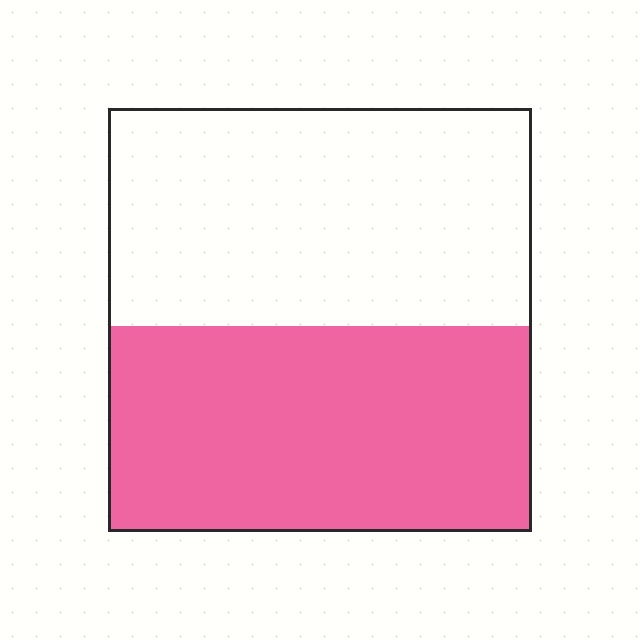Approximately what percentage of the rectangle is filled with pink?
Approximately 50%.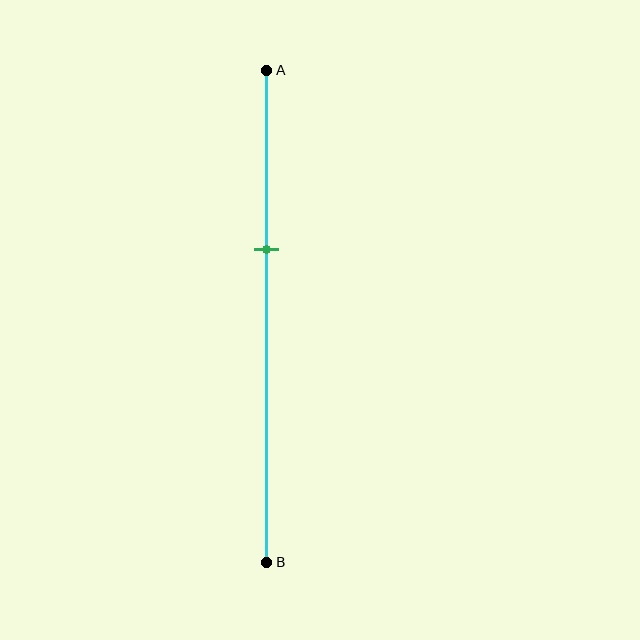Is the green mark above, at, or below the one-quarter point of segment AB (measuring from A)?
The green mark is below the one-quarter point of segment AB.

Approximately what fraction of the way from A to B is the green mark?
The green mark is approximately 35% of the way from A to B.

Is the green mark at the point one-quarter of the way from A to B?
No, the mark is at about 35% from A, not at the 25% one-quarter point.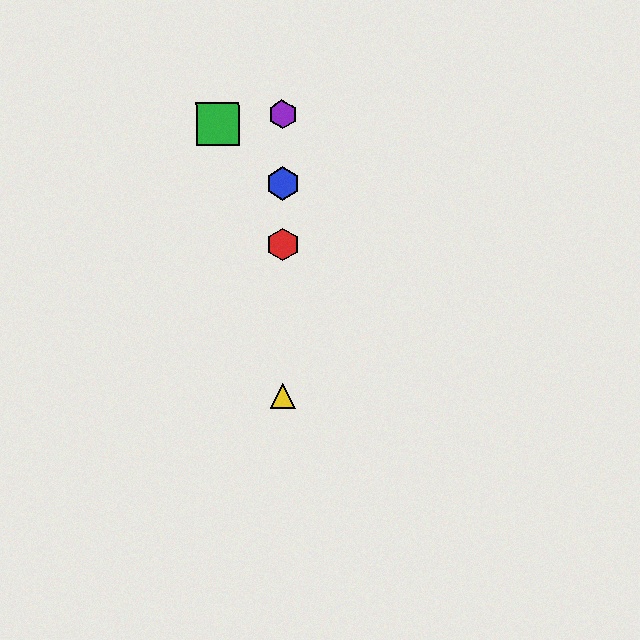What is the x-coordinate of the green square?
The green square is at x≈218.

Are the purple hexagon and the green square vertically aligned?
No, the purple hexagon is at x≈282 and the green square is at x≈218.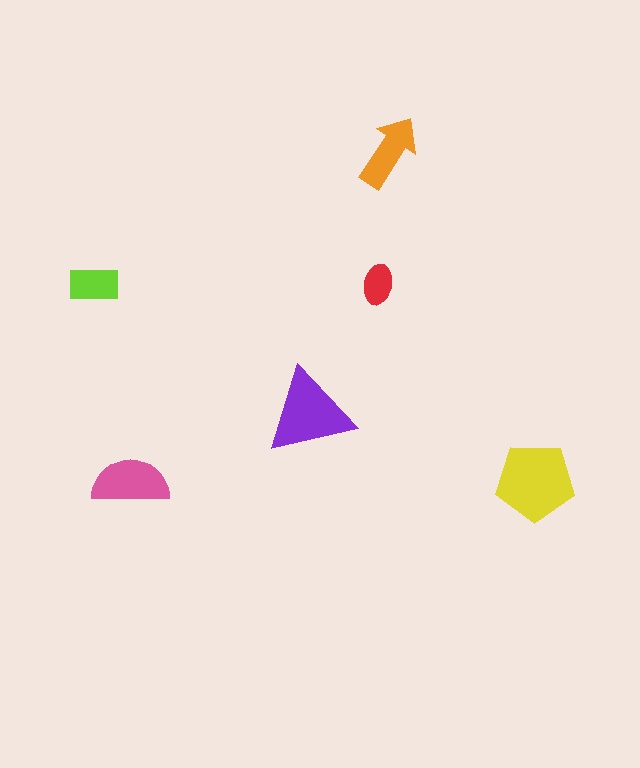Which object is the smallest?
The red ellipse.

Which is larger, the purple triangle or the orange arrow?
The purple triangle.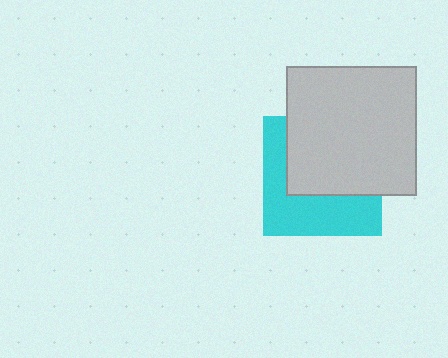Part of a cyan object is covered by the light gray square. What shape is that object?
It is a square.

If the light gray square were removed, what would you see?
You would see the complete cyan square.